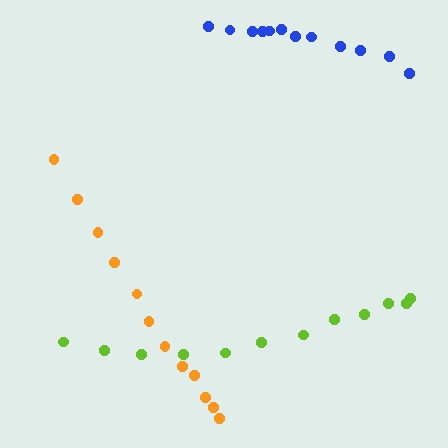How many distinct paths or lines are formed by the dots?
There are 3 distinct paths.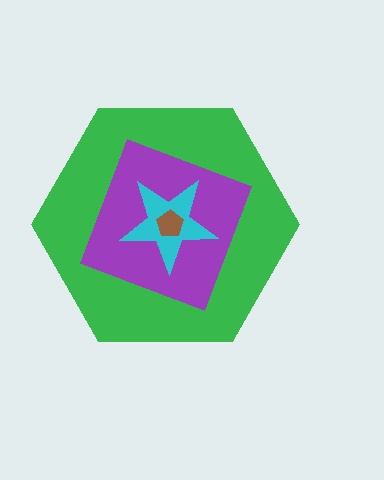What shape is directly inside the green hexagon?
The purple square.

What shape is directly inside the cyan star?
The brown pentagon.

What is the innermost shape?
The brown pentagon.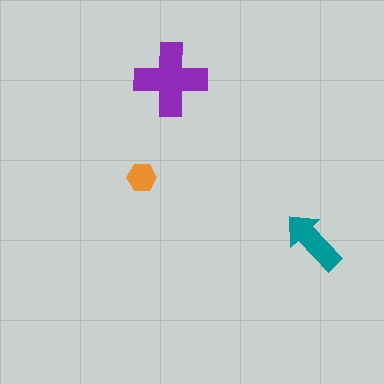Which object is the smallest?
The orange hexagon.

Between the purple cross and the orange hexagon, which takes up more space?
The purple cross.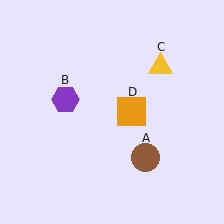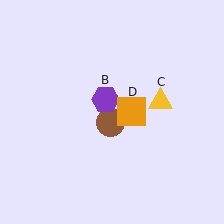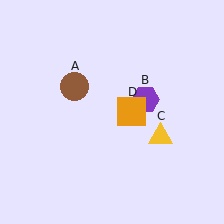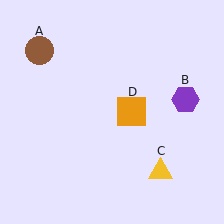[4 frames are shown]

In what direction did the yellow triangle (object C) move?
The yellow triangle (object C) moved down.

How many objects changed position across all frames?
3 objects changed position: brown circle (object A), purple hexagon (object B), yellow triangle (object C).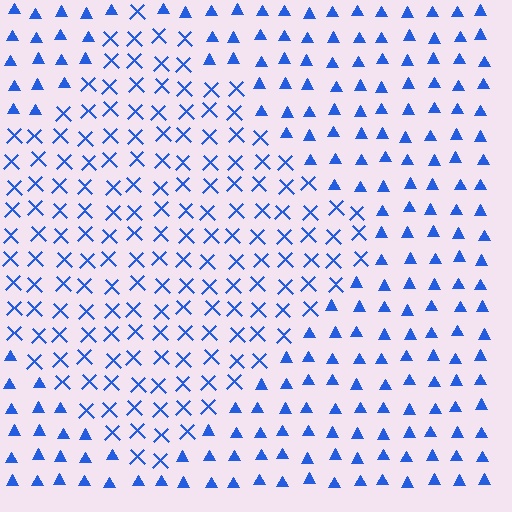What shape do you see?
I see a diamond.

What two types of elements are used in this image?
The image uses X marks inside the diamond region and triangles outside it.